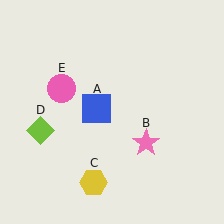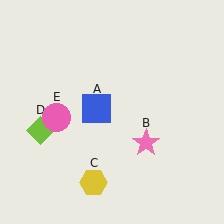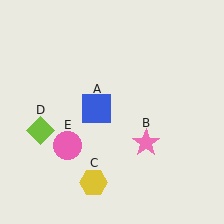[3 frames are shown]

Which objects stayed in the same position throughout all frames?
Blue square (object A) and pink star (object B) and yellow hexagon (object C) and lime diamond (object D) remained stationary.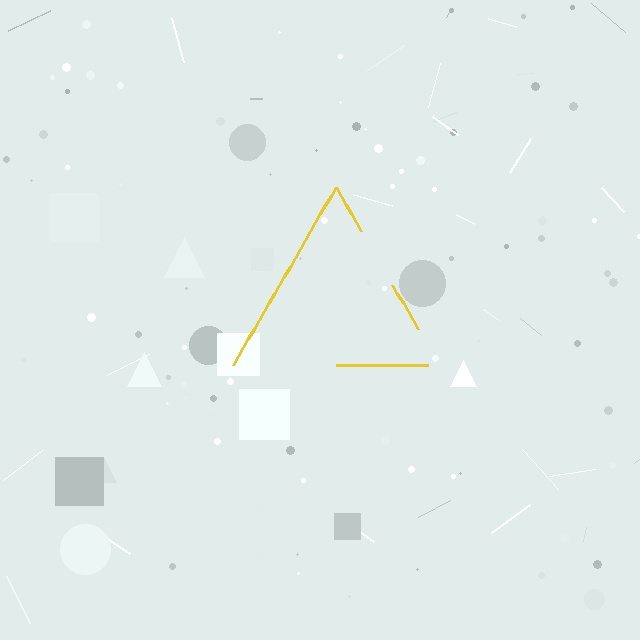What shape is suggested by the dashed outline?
The dashed outline suggests a triangle.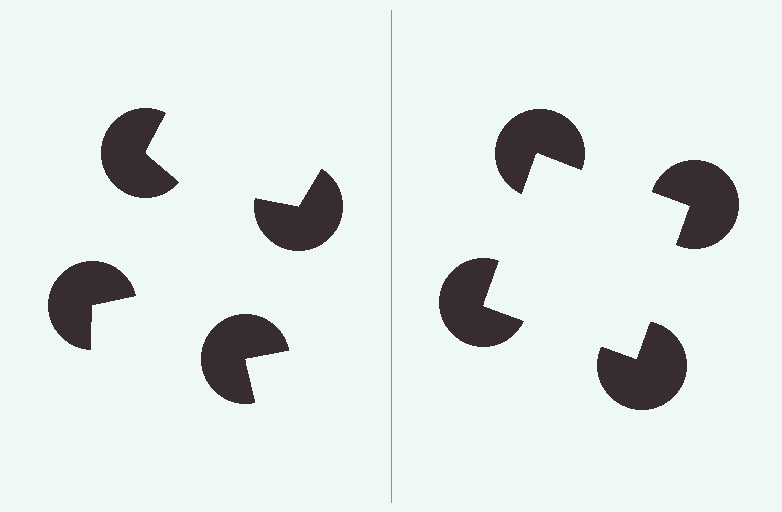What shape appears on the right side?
An illusory square.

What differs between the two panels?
The pac-man discs are positioned identically on both sides; only the wedge orientations differ. On the right they align to a square; on the left they are misaligned.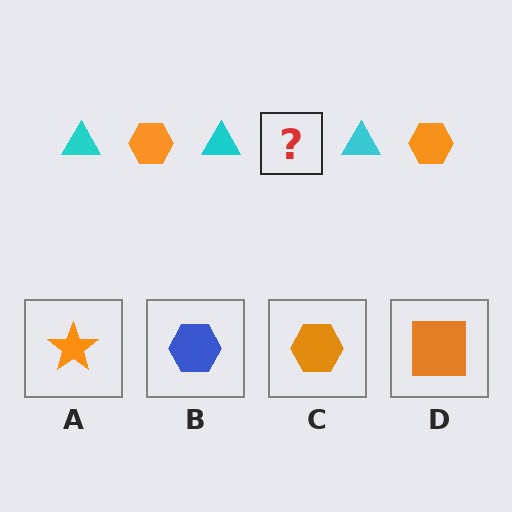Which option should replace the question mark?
Option C.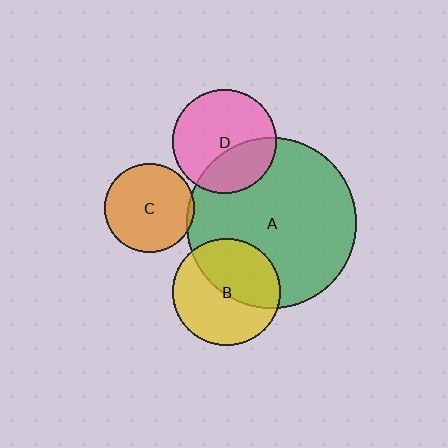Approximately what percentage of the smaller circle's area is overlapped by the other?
Approximately 5%.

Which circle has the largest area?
Circle A (green).